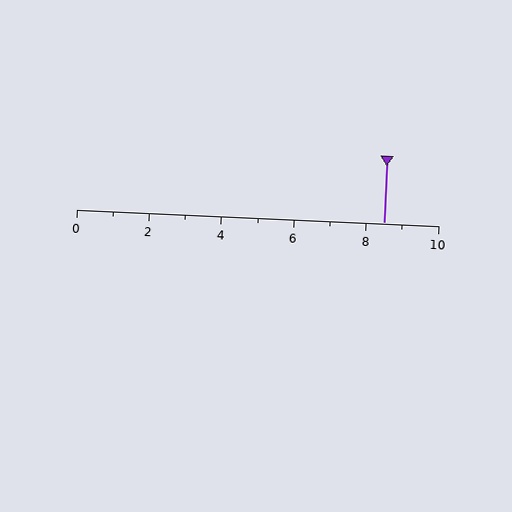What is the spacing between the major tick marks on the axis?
The major ticks are spaced 2 apart.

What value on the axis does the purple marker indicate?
The marker indicates approximately 8.5.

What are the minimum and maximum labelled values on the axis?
The axis runs from 0 to 10.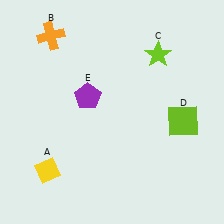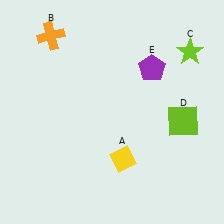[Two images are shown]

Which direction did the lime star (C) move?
The lime star (C) moved right.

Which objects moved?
The objects that moved are: the yellow diamond (A), the lime star (C), the purple pentagon (E).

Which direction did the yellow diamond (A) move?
The yellow diamond (A) moved right.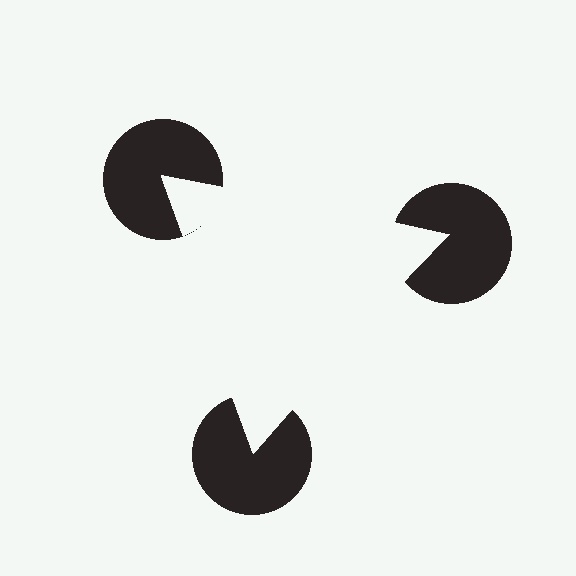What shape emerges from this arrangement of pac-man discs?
An illusory triangle — its edges are inferred from the aligned wedge cuts in the pac-man discs, not physically drawn.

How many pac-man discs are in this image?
There are 3 — one at each vertex of the illusory triangle.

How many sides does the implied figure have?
3 sides.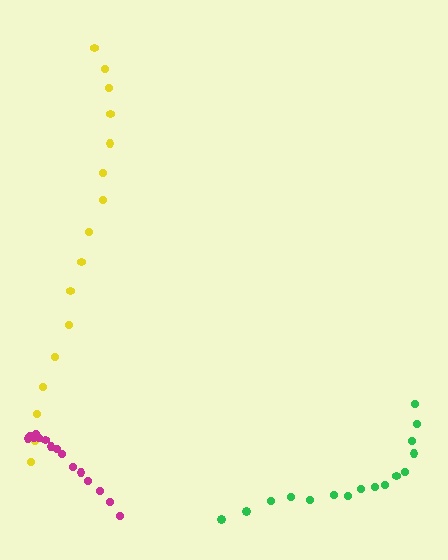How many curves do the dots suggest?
There are 3 distinct paths.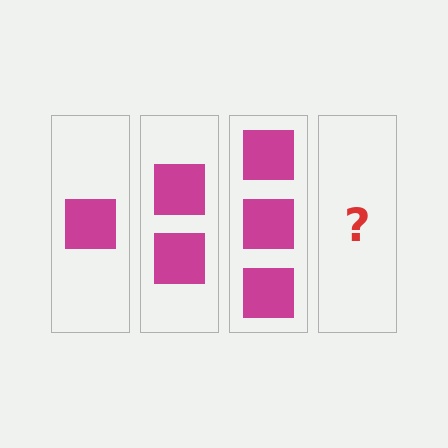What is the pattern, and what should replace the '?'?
The pattern is that each step adds one more square. The '?' should be 4 squares.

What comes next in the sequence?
The next element should be 4 squares.